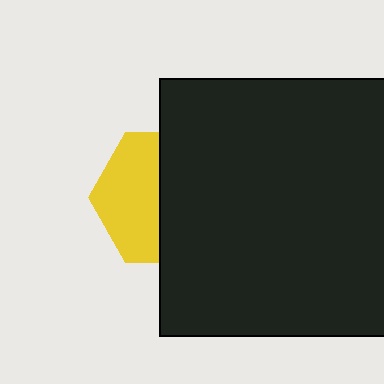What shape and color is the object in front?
The object in front is a black rectangle.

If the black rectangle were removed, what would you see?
You would see the complete yellow hexagon.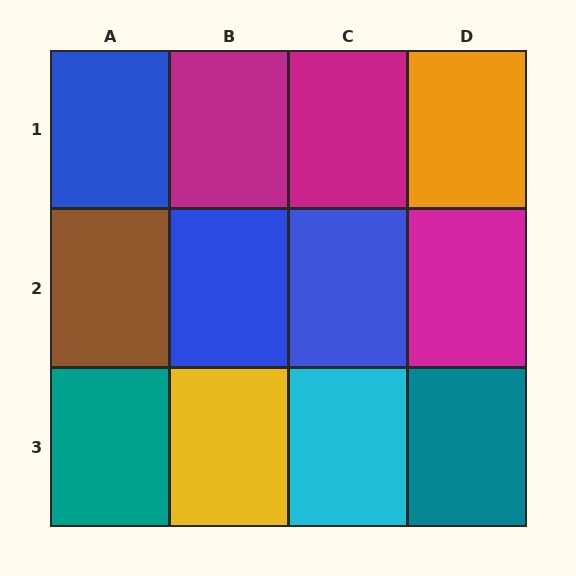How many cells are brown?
1 cell is brown.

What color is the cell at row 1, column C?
Magenta.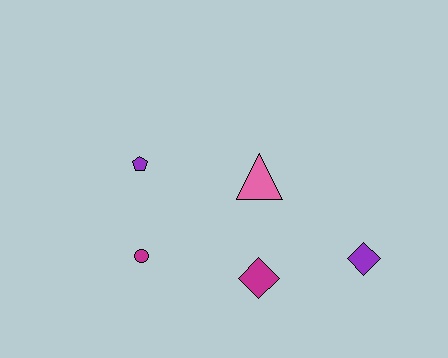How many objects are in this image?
There are 5 objects.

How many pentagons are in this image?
There is 1 pentagon.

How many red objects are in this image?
There are no red objects.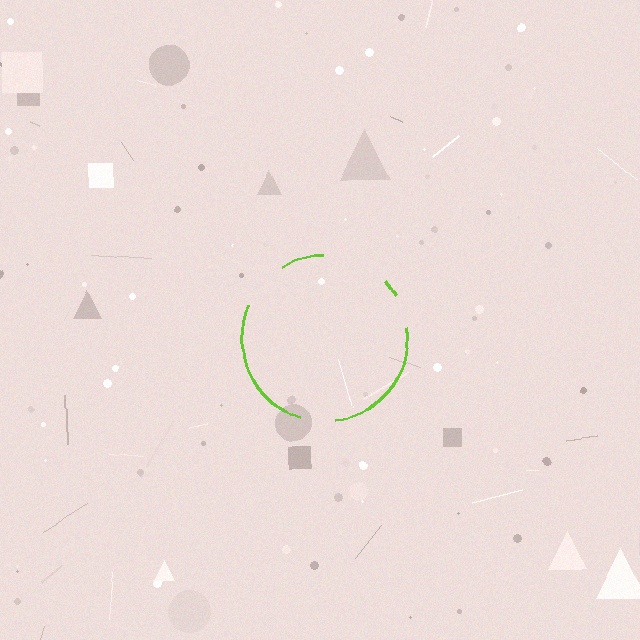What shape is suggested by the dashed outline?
The dashed outline suggests a circle.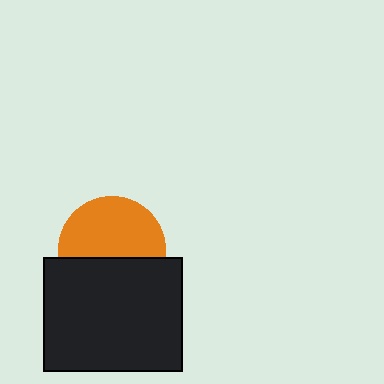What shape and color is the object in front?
The object in front is a black rectangle.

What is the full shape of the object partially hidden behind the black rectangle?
The partially hidden object is an orange circle.